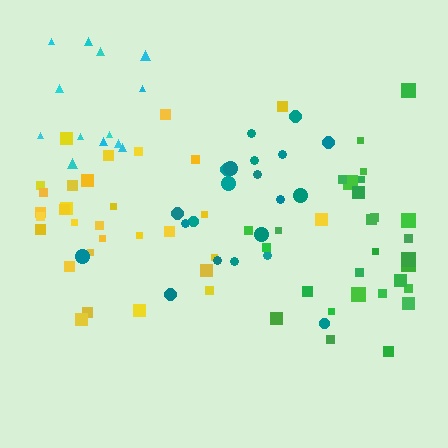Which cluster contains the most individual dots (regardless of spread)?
Yellow (31).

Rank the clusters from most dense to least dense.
cyan, teal, green, yellow.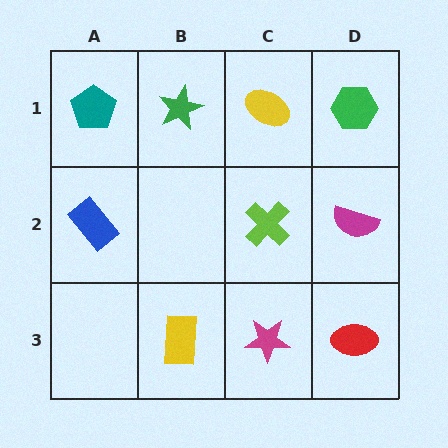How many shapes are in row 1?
4 shapes.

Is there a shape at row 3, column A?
No, that cell is empty.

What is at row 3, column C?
A magenta star.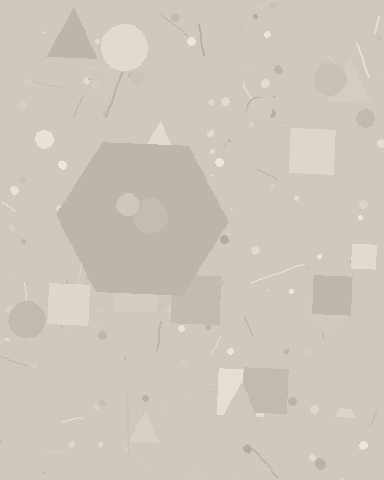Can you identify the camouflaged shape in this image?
The camouflaged shape is a hexagon.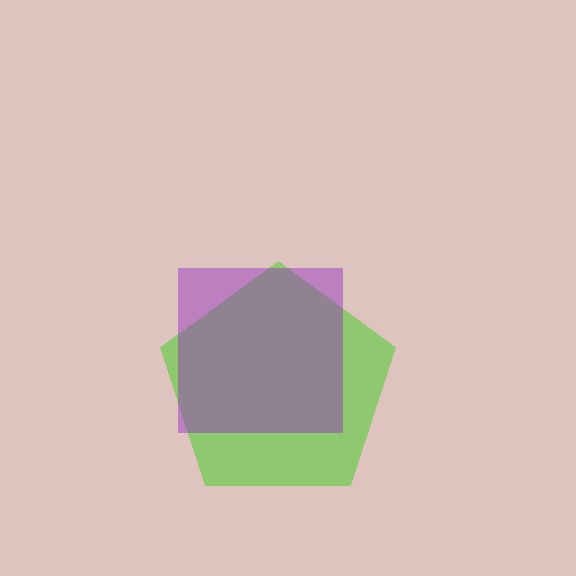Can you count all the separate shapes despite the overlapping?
Yes, there are 2 separate shapes.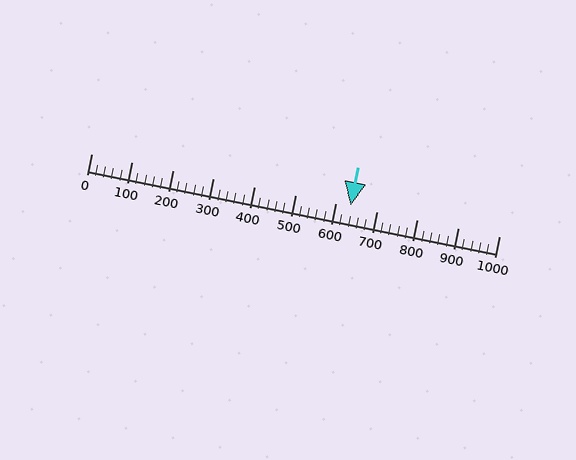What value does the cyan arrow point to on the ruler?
The cyan arrow points to approximately 636.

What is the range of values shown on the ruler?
The ruler shows values from 0 to 1000.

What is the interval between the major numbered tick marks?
The major tick marks are spaced 100 units apart.